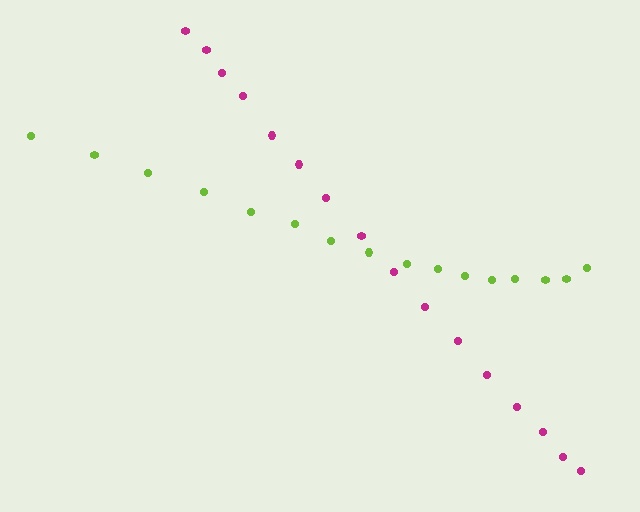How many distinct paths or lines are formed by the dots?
There are 2 distinct paths.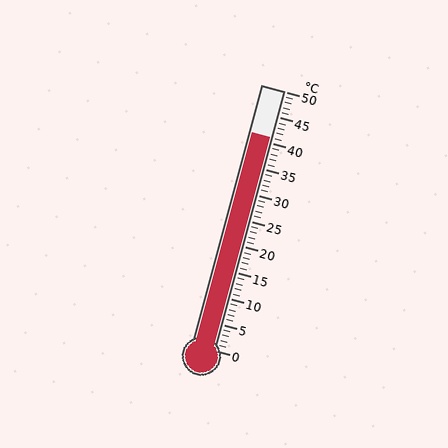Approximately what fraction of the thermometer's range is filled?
The thermometer is filled to approximately 80% of its range.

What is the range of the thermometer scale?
The thermometer scale ranges from 0°C to 50°C.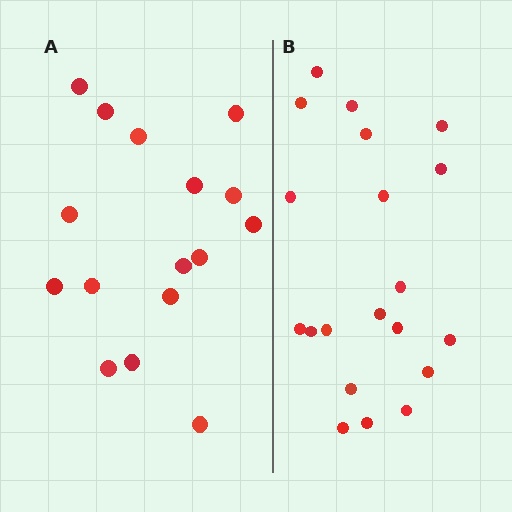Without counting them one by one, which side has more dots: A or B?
Region B (the right region) has more dots.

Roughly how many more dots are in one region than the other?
Region B has about 4 more dots than region A.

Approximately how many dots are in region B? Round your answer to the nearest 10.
About 20 dots.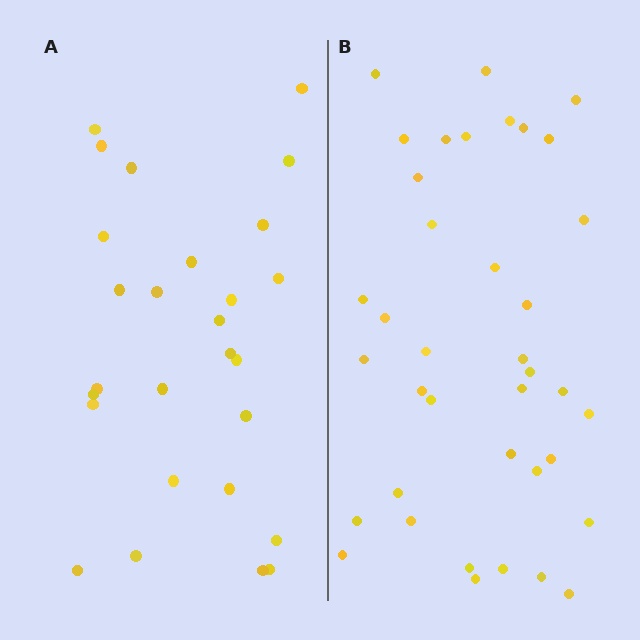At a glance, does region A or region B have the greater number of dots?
Region B (the right region) has more dots.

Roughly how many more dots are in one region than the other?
Region B has roughly 12 or so more dots than region A.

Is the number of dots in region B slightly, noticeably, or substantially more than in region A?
Region B has noticeably more, but not dramatically so. The ratio is roughly 1.4 to 1.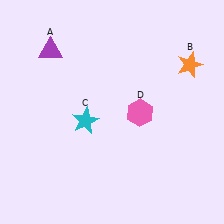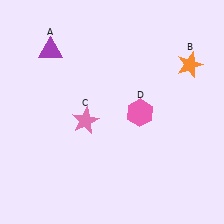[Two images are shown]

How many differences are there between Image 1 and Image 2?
There is 1 difference between the two images.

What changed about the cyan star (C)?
In Image 1, C is cyan. In Image 2, it changed to pink.